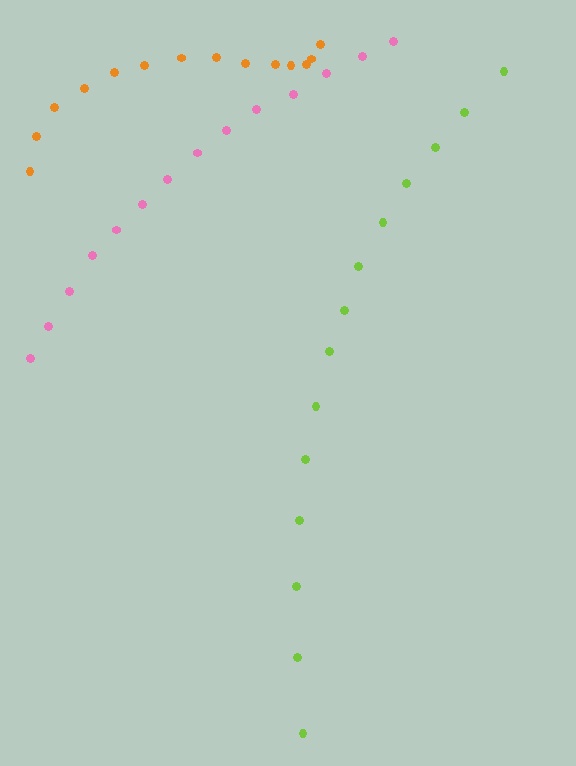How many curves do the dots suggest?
There are 3 distinct paths.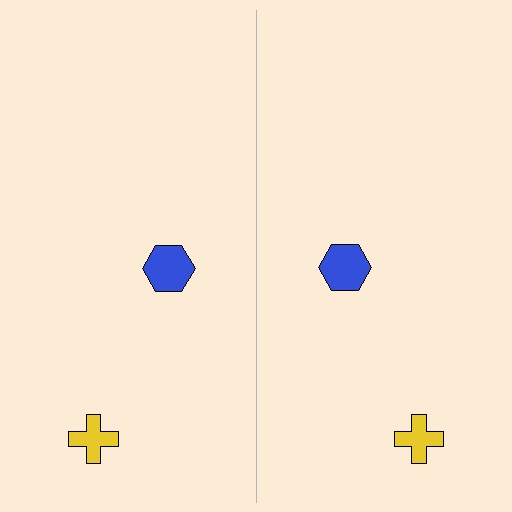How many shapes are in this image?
There are 4 shapes in this image.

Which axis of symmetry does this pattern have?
The pattern has a vertical axis of symmetry running through the center of the image.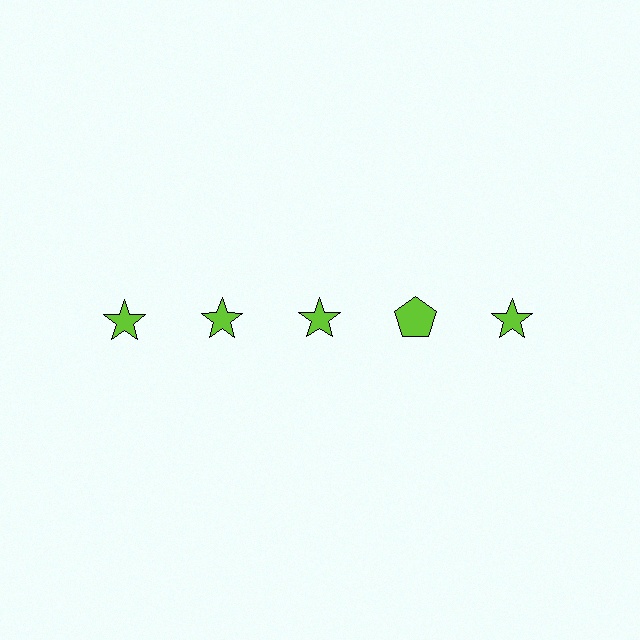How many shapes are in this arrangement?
There are 5 shapes arranged in a grid pattern.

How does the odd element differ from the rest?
It has a different shape: pentagon instead of star.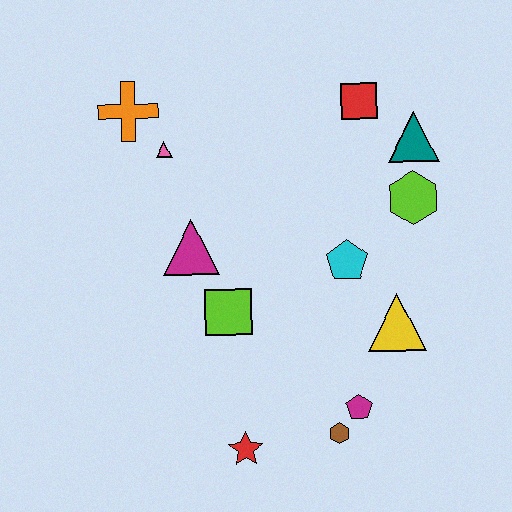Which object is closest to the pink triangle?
The orange cross is closest to the pink triangle.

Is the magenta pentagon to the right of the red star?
Yes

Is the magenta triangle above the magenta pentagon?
Yes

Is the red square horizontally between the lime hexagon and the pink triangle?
Yes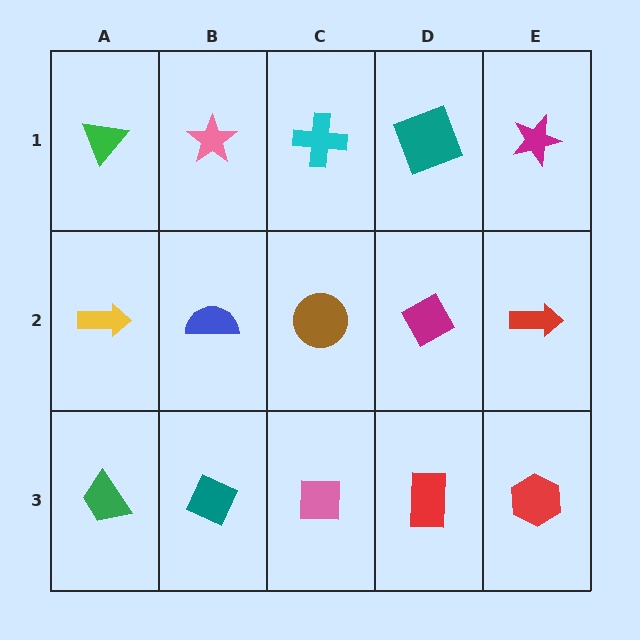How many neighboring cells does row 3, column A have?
2.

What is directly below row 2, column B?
A teal diamond.